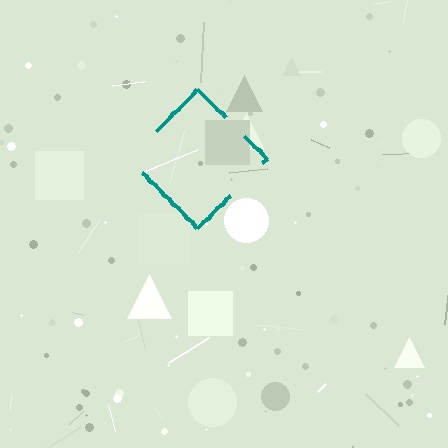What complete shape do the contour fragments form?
The contour fragments form a diamond.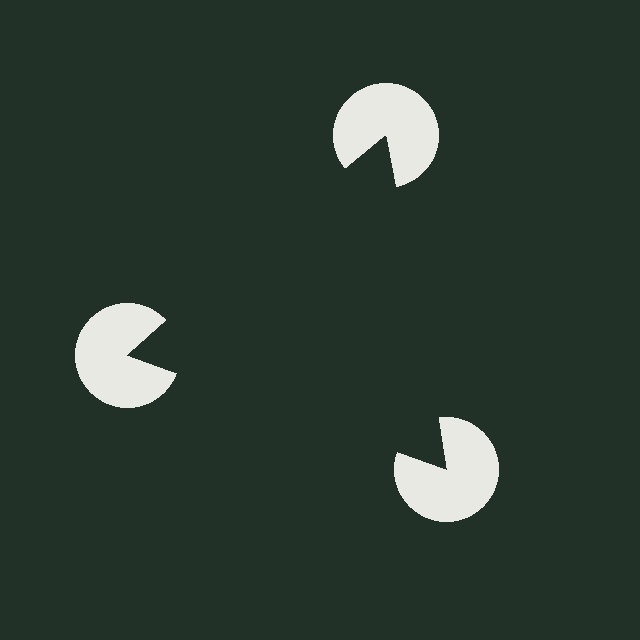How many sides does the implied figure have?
3 sides.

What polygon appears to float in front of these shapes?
An illusory triangle — its edges are inferred from the aligned wedge cuts in the pac-man discs, not physically drawn.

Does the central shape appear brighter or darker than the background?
It typically appears slightly darker than the background, even though no actual brightness change is drawn.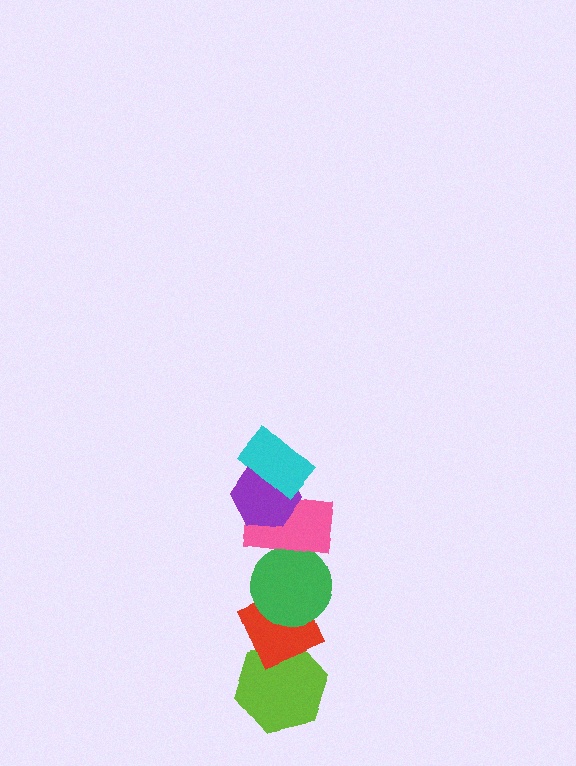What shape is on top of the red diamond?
The green circle is on top of the red diamond.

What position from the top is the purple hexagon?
The purple hexagon is 2nd from the top.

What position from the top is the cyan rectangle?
The cyan rectangle is 1st from the top.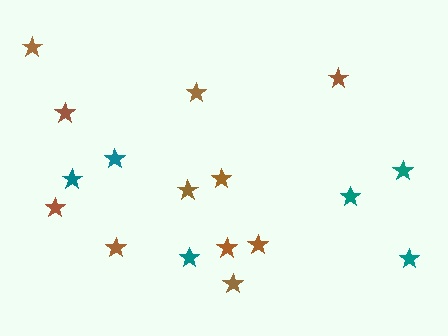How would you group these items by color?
There are 2 groups: one group of brown stars (11) and one group of teal stars (6).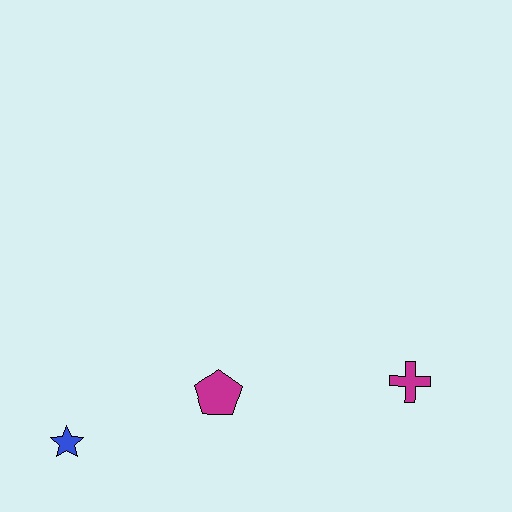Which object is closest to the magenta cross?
The magenta pentagon is closest to the magenta cross.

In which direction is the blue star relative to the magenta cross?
The blue star is to the left of the magenta cross.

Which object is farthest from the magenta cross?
The blue star is farthest from the magenta cross.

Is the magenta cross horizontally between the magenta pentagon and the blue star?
No